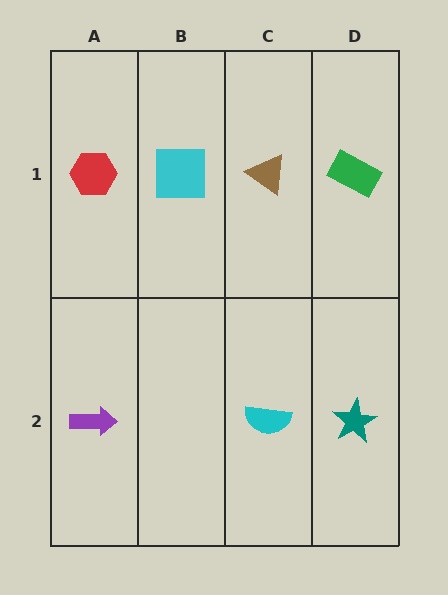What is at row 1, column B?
A cyan square.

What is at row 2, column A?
A purple arrow.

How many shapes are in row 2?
3 shapes.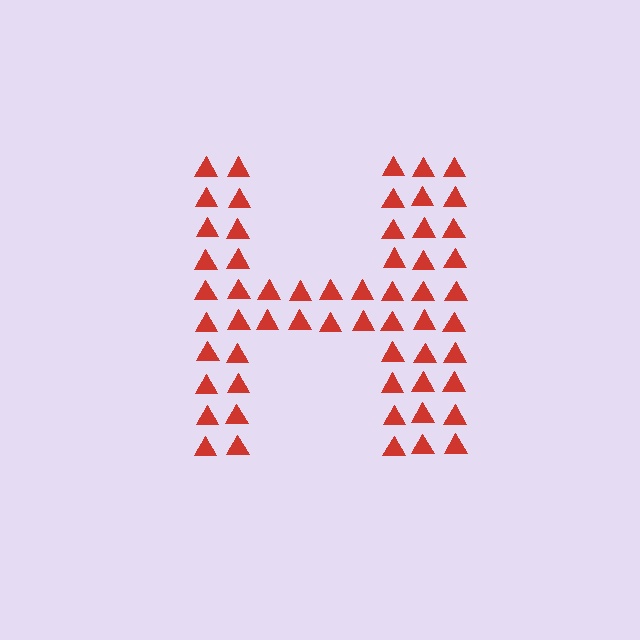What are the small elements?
The small elements are triangles.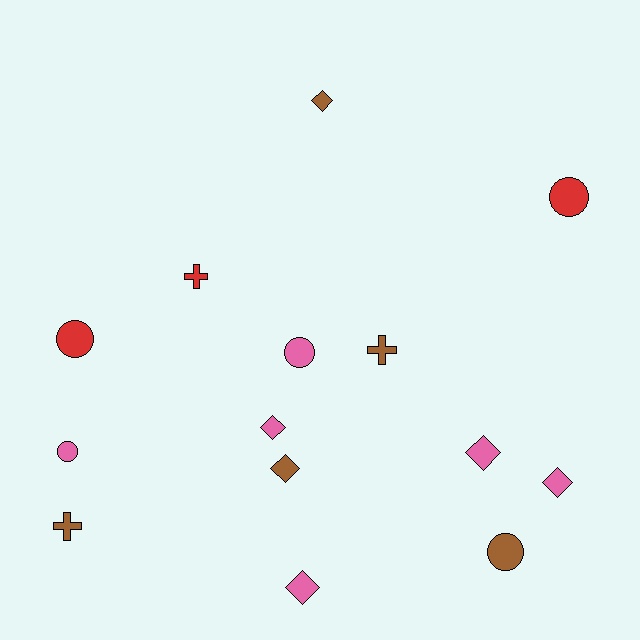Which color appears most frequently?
Pink, with 6 objects.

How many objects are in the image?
There are 14 objects.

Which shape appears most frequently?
Diamond, with 6 objects.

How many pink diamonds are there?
There are 4 pink diamonds.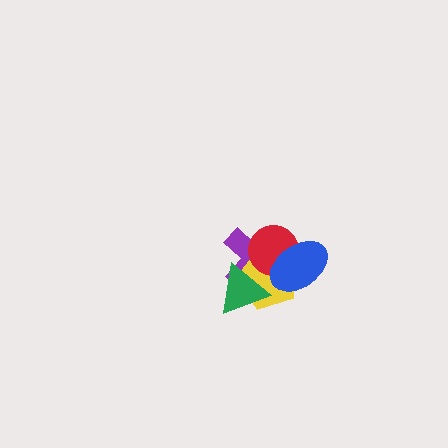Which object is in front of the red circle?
The blue ellipse is in front of the red circle.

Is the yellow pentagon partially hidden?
Yes, it is partially covered by another shape.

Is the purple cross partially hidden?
Yes, it is partially covered by another shape.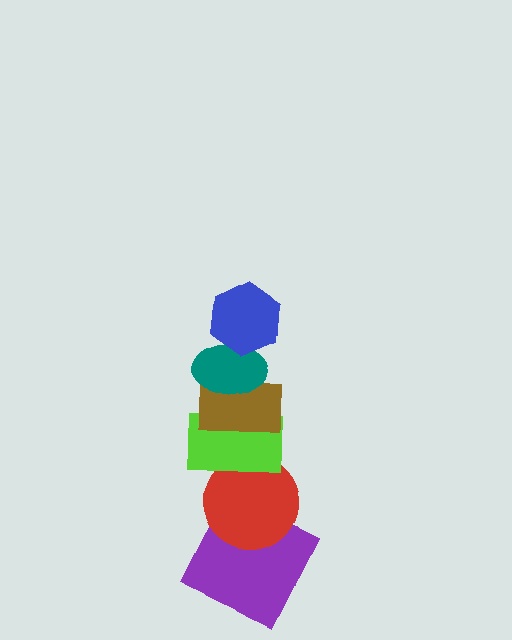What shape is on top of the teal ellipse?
The blue hexagon is on top of the teal ellipse.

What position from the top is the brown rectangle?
The brown rectangle is 3rd from the top.